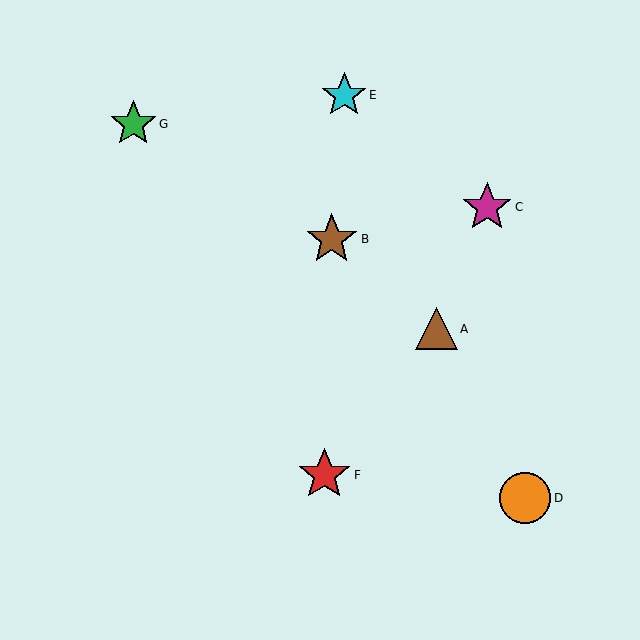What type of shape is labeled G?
Shape G is a green star.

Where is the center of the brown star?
The center of the brown star is at (332, 239).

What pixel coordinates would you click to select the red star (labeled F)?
Click at (324, 475) to select the red star F.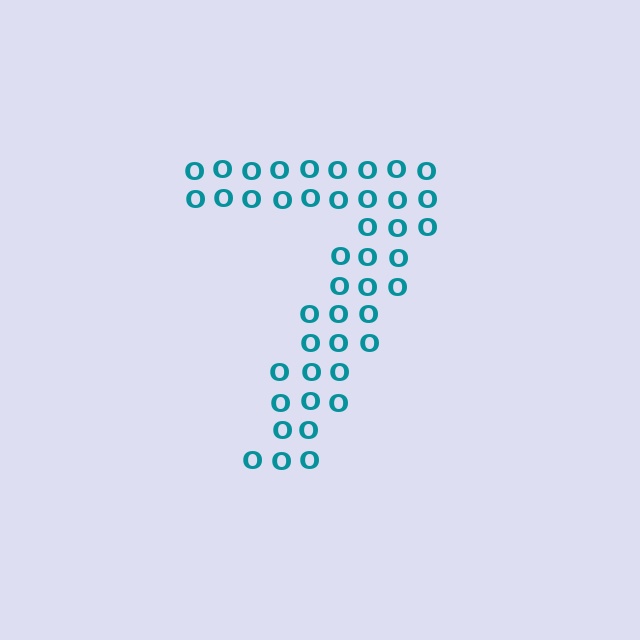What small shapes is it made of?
It is made of small letter O's.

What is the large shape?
The large shape is the digit 7.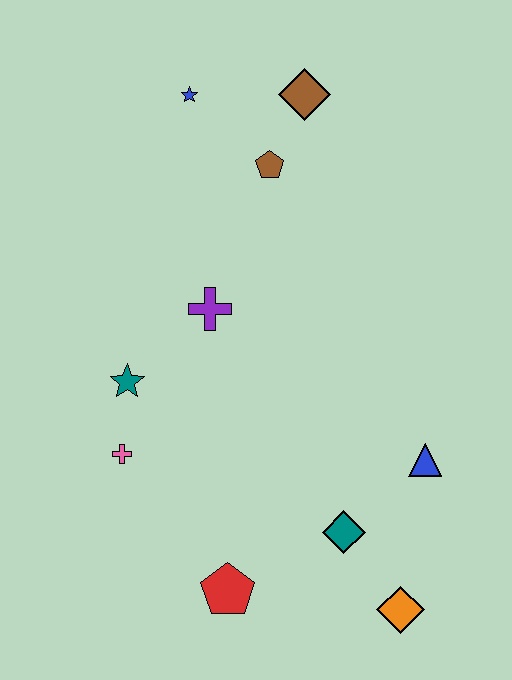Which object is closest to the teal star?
The pink cross is closest to the teal star.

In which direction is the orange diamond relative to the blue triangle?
The orange diamond is below the blue triangle.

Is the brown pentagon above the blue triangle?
Yes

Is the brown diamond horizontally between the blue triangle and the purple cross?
Yes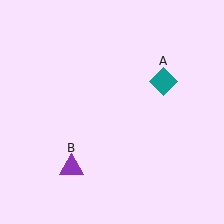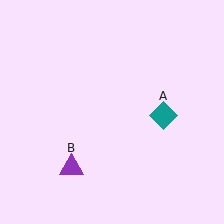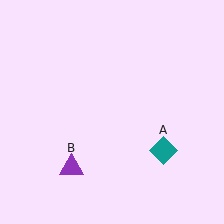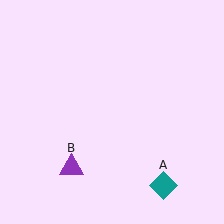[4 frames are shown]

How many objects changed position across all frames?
1 object changed position: teal diamond (object A).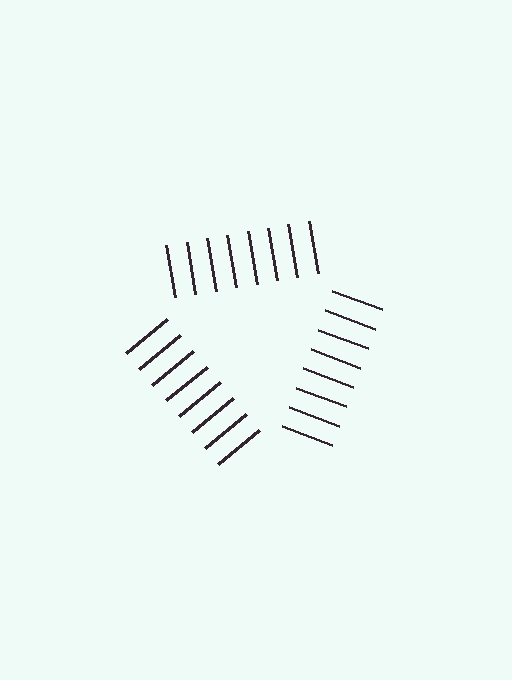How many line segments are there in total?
24 — 8 along each of the 3 edges.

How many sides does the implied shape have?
3 sides — the line-ends trace a triangle.